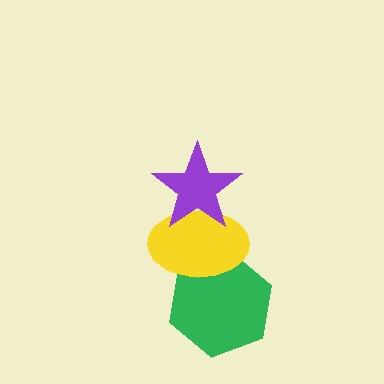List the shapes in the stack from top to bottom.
From top to bottom: the purple star, the yellow ellipse, the green hexagon.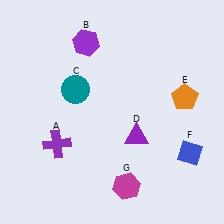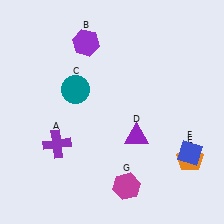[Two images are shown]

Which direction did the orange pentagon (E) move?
The orange pentagon (E) moved down.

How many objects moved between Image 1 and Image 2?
1 object moved between the two images.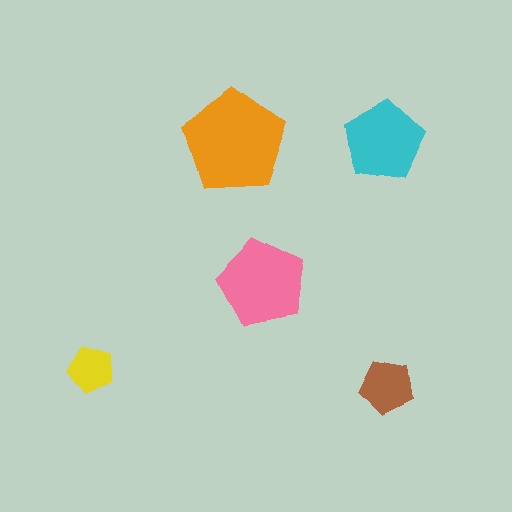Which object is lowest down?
The brown pentagon is bottommost.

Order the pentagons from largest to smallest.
the orange one, the pink one, the cyan one, the brown one, the yellow one.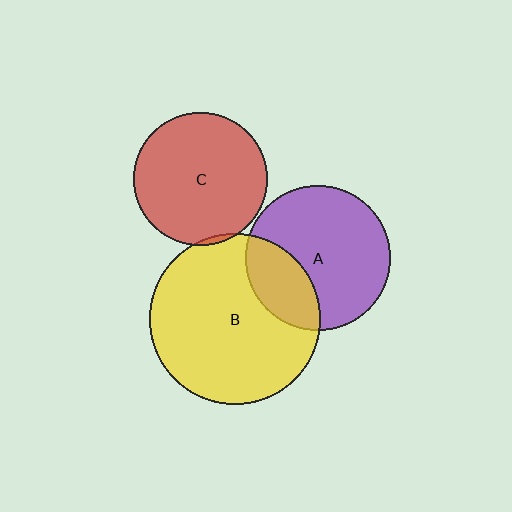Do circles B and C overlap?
Yes.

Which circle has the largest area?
Circle B (yellow).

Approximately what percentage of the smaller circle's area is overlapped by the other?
Approximately 5%.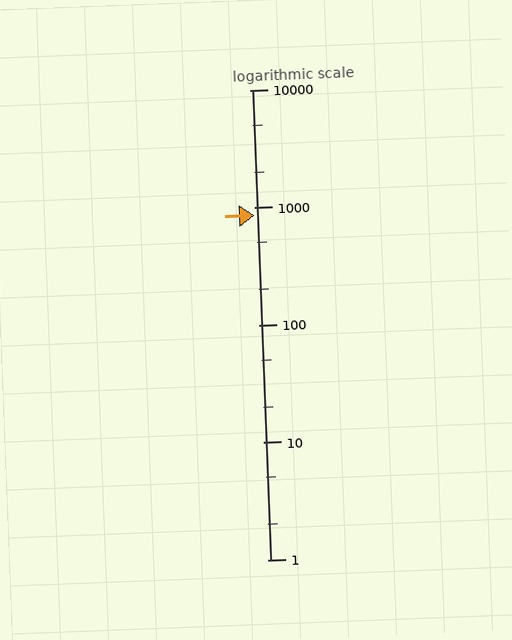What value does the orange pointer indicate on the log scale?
The pointer indicates approximately 850.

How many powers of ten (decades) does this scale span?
The scale spans 4 decades, from 1 to 10000.